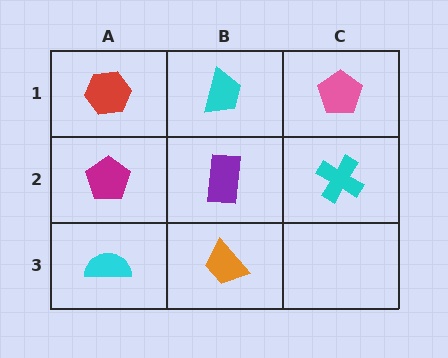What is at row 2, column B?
A purple rectangle.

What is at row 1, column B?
A cyan trapezoid.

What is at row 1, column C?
A pink pentagon.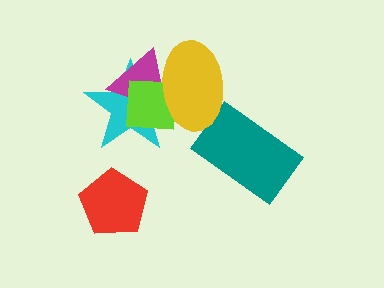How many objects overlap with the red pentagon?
0 objects overlap with the red pentagon.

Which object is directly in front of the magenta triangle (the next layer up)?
The lime square is directly in front of the magenta triangle.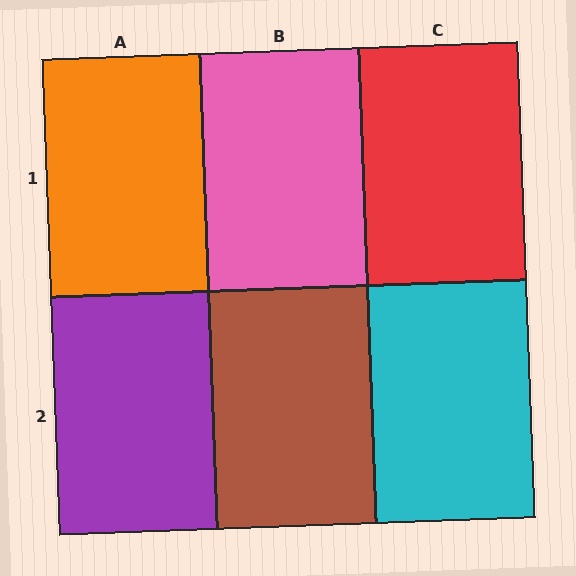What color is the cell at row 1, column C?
Red.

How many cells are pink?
1 cell is pink.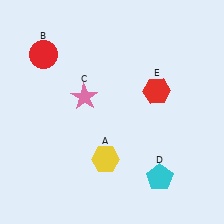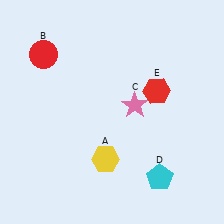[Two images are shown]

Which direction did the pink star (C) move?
The pink star (C) moved right.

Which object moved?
The pink star (C) moved right.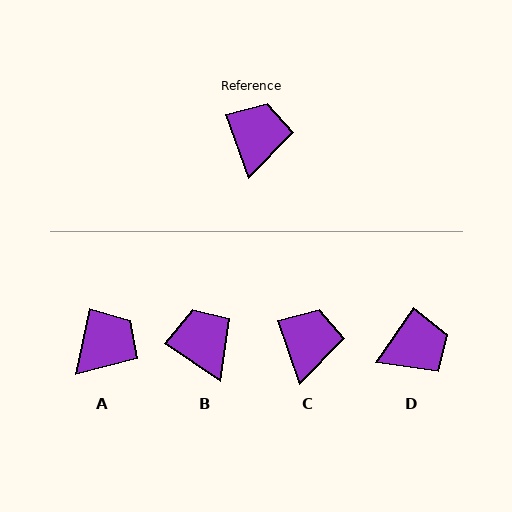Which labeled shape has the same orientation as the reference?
C.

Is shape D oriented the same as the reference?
No, it is off by about 54 degrees.